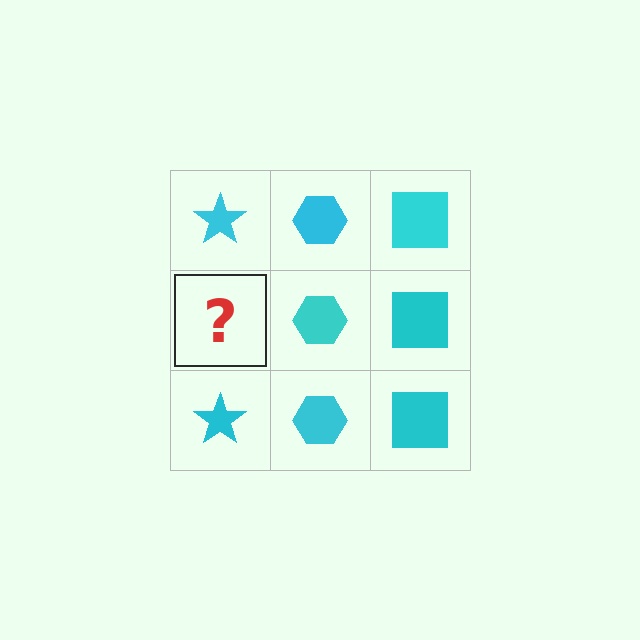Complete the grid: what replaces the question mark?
The question mark should be replaced with a cyan star.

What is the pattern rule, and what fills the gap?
The rule is that each column has a consistent shape. The gap should be filled with a cyan star.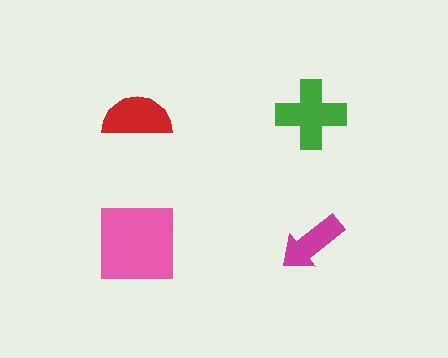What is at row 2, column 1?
A pink square.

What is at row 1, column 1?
A red semicircle.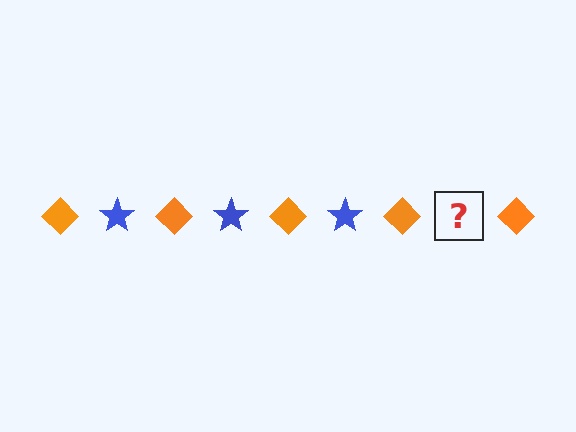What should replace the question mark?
The question mark should be replaced with a blue star.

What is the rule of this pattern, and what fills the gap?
The rule is that the pattern alternates between orange diamond and blue star. The gap should be filled with a blue star.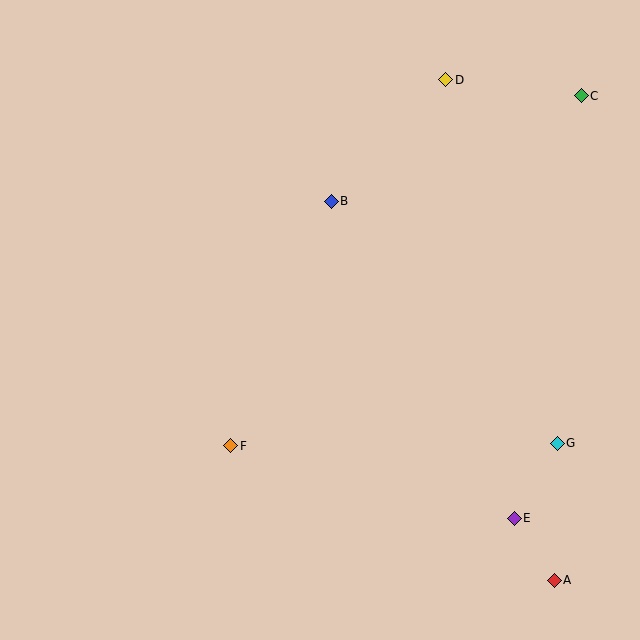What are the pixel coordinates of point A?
Point A is at (554, 580).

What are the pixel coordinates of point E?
Point E is at (514, 518).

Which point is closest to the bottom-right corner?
Point A is closest to the bottom-right corner.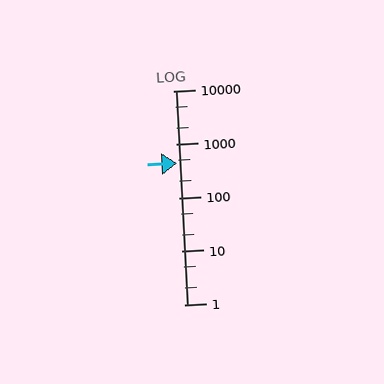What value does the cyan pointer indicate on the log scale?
The pointer indicates approximately 450.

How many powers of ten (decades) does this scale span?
The scale spans 4 decades, from 1 to 10000.